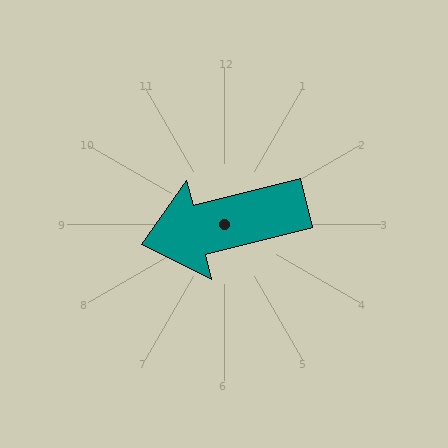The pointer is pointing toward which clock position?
Roughly 9 o'clock.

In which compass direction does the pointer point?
West.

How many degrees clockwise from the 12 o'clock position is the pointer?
Approximately 256 degrees.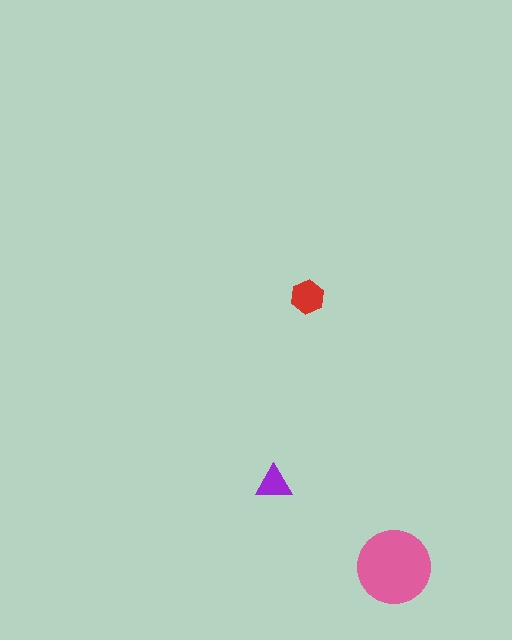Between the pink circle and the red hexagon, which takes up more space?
The pink circle.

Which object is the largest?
The pink circle.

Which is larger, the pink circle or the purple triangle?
The pink circle.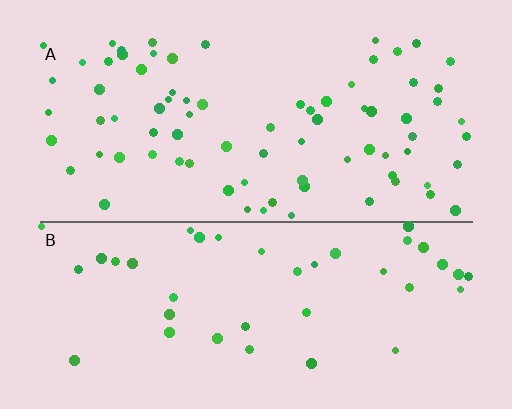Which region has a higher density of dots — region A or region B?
A (the top).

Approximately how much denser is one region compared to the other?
Approximately 2.0× — region A over region B.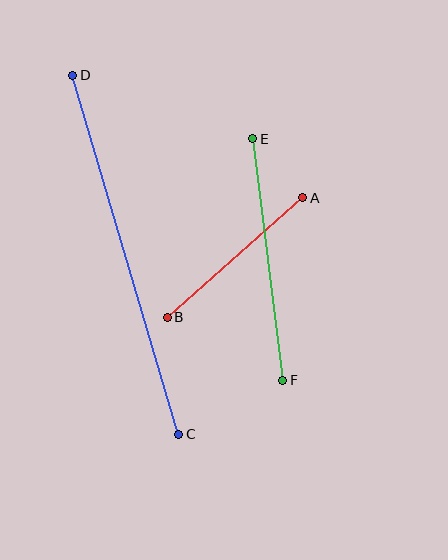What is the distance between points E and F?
The distance is approximately 243 pixels.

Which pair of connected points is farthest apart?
Points C and D are farthest apart.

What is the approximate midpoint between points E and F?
The midpoint is at approximately (268, 259) pixels.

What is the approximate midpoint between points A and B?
The midpoint is at approximately (235, 257) pixels.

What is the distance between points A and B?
The distance is approximately 180 pixels.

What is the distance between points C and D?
The distance is approximately 374 pixels.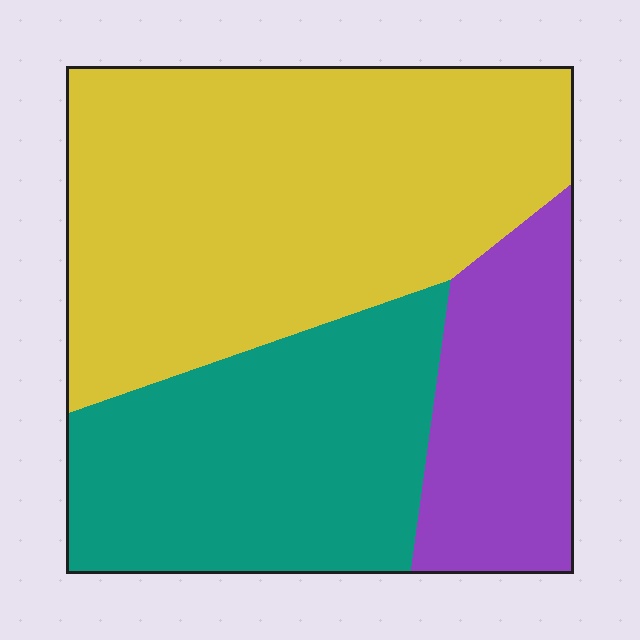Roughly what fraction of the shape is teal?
Teal covers 32% of the shape.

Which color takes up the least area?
Purple, at roughly 20%.